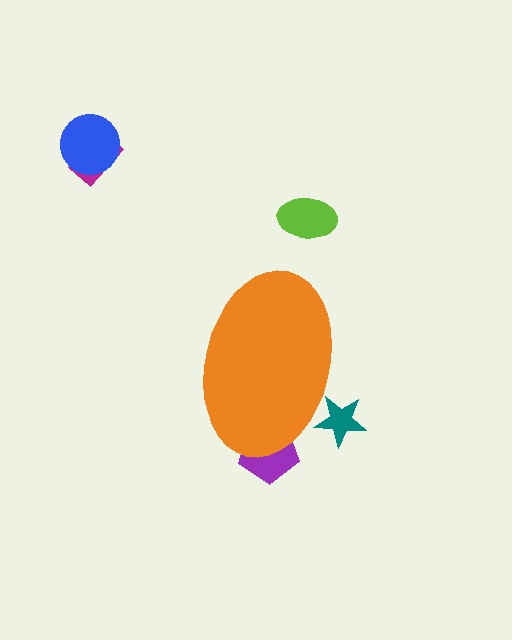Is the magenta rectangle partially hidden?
No, the magenta rectangle is fully visible.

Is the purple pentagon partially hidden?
Yes, the purple pentagon is partially hidden behind the orange ellipse.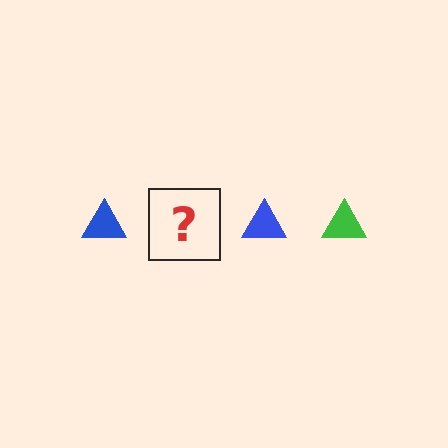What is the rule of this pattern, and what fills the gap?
The rule is that the pattern cycles through blue, green triangles. The gap should be filled with a green triangle.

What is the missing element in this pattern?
The missing element is a green triangle.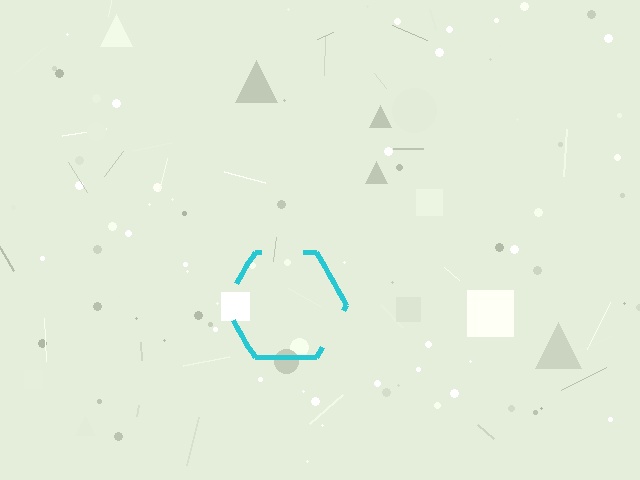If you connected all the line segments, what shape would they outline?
They would outline a hexagon.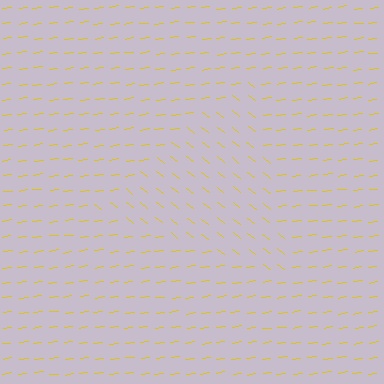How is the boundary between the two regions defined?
The boundary is defined purely by a change in line orientation (approximately 45 degrees difference). All lines are the same color and thickness.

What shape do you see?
I see a triangle.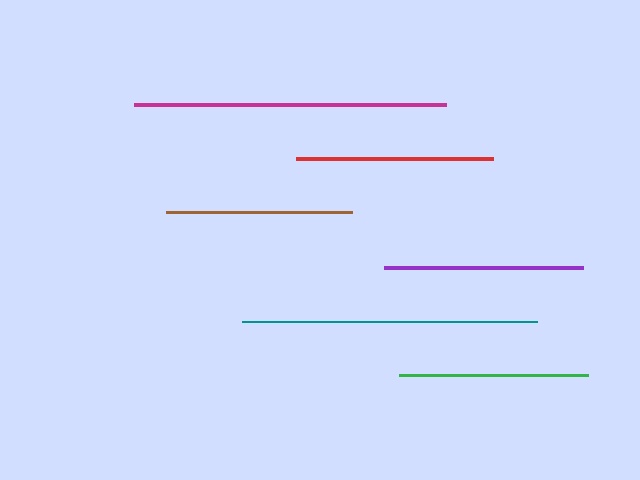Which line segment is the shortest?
The brown line is the shortest at approximately 186 pixels.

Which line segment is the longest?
The magenta line is the longest at approximately 312 pixels.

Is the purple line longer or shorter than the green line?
The purple line is longer than the green line.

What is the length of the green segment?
The green segment is approximately 188 pixels long.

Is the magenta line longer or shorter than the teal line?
The magenta line is longer than the teal line.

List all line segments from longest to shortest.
From longest to shortest: magenta, teal, purple, red, green, brown.